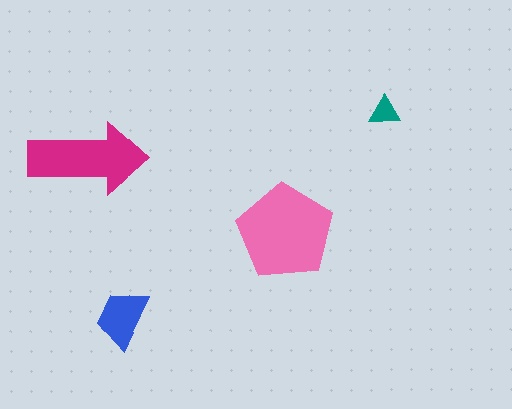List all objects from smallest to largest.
The teal triangle, the blue trapezoid, the magenta arrow, the pink pentagon.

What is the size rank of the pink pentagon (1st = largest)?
1st.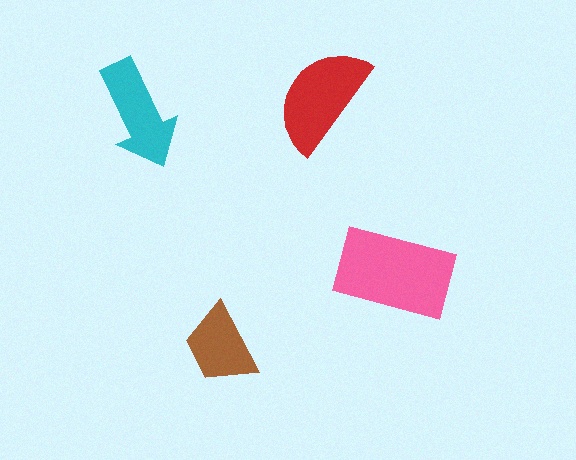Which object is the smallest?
The brown trapezoid.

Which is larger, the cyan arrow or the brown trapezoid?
The cyan arrow.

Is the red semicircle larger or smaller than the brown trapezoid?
Larger.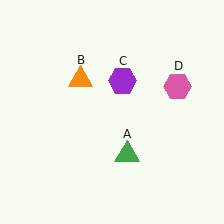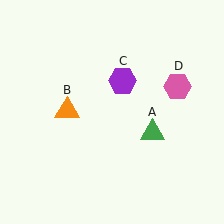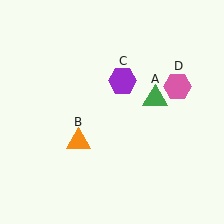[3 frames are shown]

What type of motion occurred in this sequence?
The green triangle (object A), orange triangle (object B) rotated counterclockwise around the center of the scene.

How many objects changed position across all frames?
2 objects changed position: green triangle (object A), orange triangle (object B).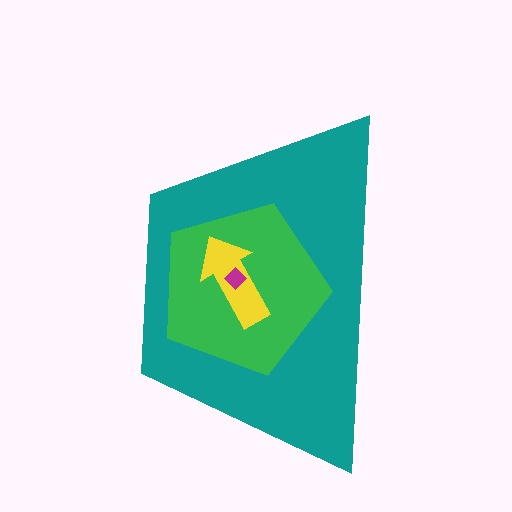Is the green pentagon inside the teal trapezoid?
Yes.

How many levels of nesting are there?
4.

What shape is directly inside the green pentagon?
The yellow arrow.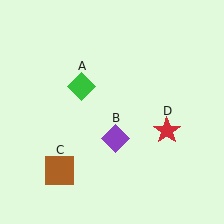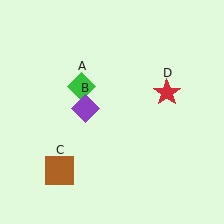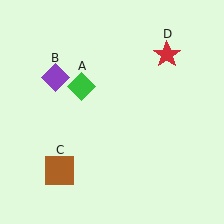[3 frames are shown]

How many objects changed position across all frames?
2 objects changed position: purple diamond (object B), red star (object D).